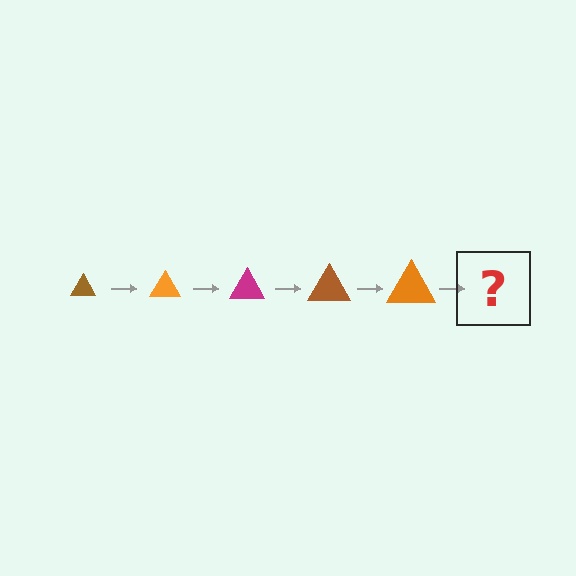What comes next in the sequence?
The next element should be a magenta triangle, larger than the previous one.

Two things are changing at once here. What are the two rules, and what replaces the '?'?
The two rules are that the triangle grows larger each step and the color cycles through brown, orange, and magenta. The '?' should be a magenta triangle, larger than the previous one.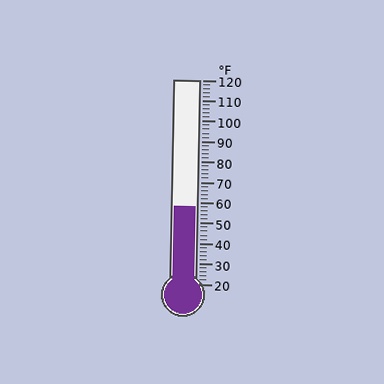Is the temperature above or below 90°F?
The temperature is below 90°F.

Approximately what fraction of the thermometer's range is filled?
The thermometer is filled to approximately 40% of its range.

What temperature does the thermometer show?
The thermometer shows approximately 58°F.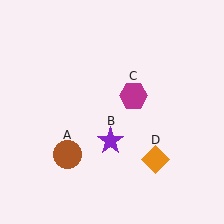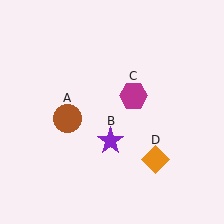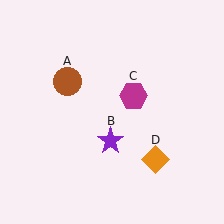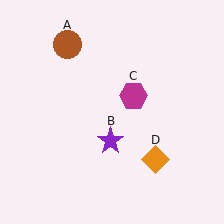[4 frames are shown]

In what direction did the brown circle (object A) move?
The brown circle (object A) moved up.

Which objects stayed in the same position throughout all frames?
Purple star (object B) and magenta hexagon (object C) and orange diamond (object D) remained stationary.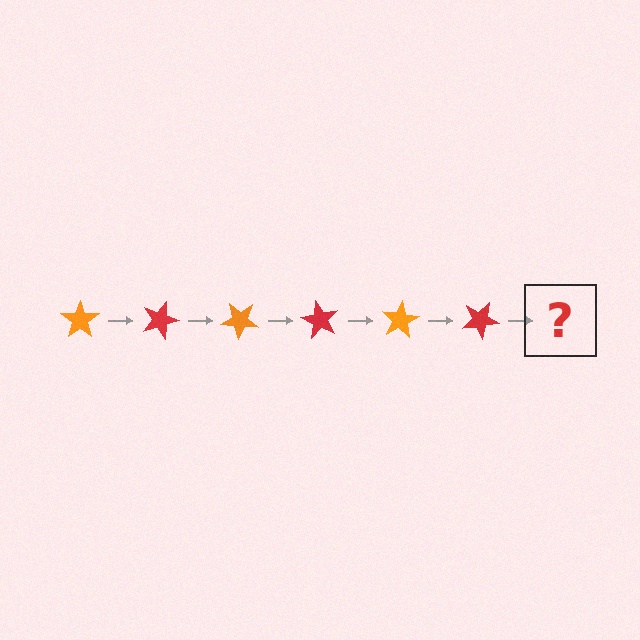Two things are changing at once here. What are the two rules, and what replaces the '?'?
The two rules are that it rotates 20 degrees each step and the color cycles through orange and red. The '?' should be an orange star, rotated 120 degrees from the start.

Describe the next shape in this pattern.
It should be an orange star, rotated 120 degrees from the start.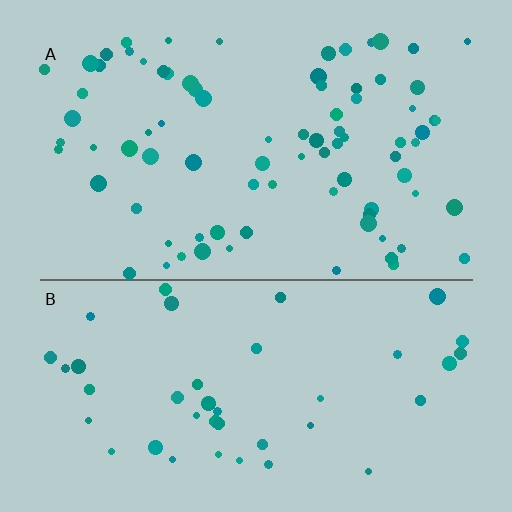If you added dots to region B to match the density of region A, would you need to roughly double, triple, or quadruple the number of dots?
Approximately double.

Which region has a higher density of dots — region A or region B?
A (the top).